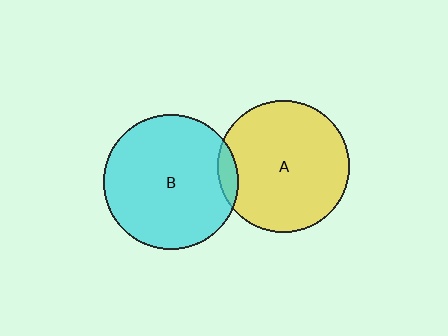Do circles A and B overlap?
Yes.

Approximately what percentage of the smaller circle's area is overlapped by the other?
Approximately 5%.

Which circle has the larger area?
Circle B (cyan).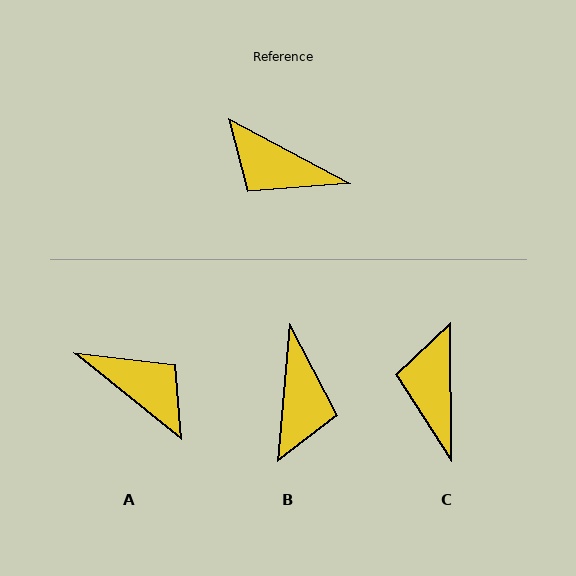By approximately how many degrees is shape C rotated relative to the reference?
Approximately 62 degrees clockwise.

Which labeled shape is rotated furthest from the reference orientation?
A, about 169 degrees away.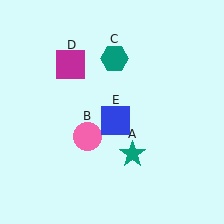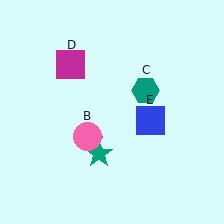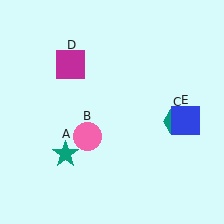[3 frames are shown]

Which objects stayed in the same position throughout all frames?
Pink circle (object B) and magenta square (object D) remained stationary.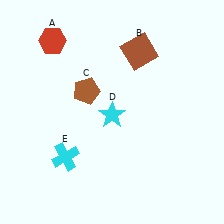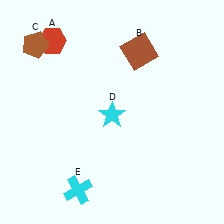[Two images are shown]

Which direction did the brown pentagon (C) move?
The brown pentagon (C) moved left.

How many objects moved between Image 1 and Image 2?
2 objects moved between the two images.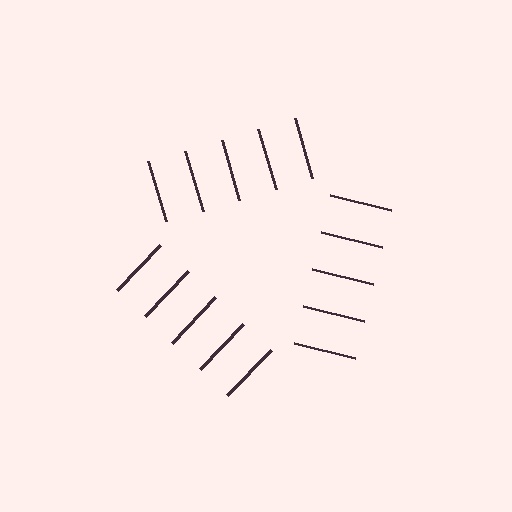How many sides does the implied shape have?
3 sides — the line-ends trace a triangle.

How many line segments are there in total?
15 — 5 along each of the 3 edges.